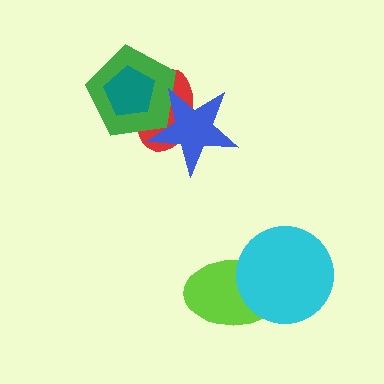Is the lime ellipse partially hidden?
Yes, it is partially covered by another shape.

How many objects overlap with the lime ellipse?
1 object overlaps with the lime ellipse.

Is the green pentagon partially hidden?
Yes, it is partially covered by another shape.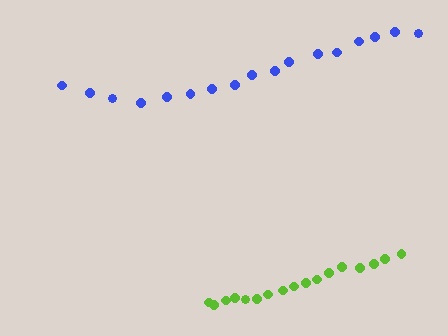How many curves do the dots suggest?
There are 2 distinct paths.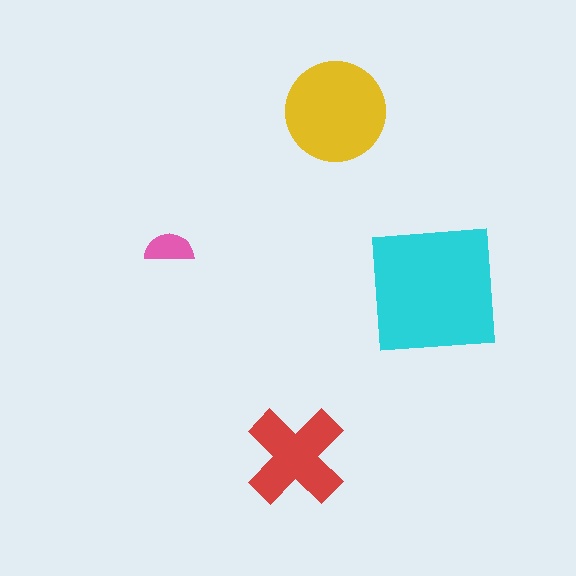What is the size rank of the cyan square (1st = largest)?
1st.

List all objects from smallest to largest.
The pink semicircle, the red cross, the yellow circle, the cyan square.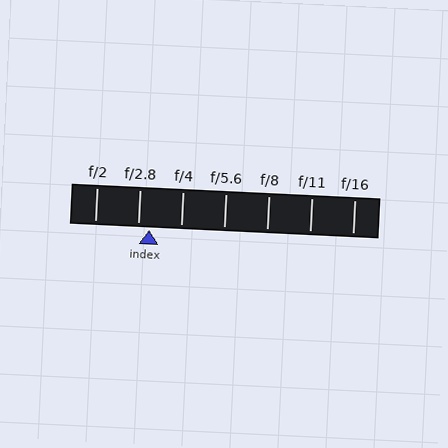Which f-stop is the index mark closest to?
The index mark is closest to f/2.8.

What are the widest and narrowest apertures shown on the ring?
The widest aperture shown is f/2 and the narrowest is f/16.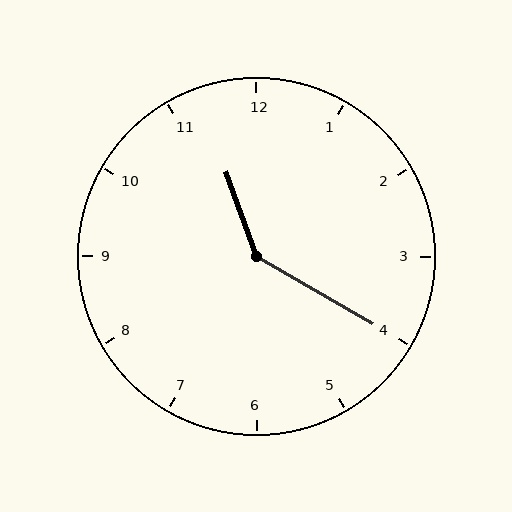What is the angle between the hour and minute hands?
Approximately 140 degrees.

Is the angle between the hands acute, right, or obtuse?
It is obtuse.